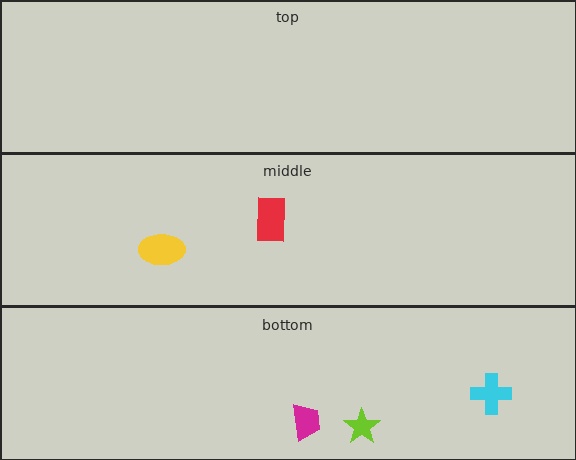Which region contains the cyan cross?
The bottom region.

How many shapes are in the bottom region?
3.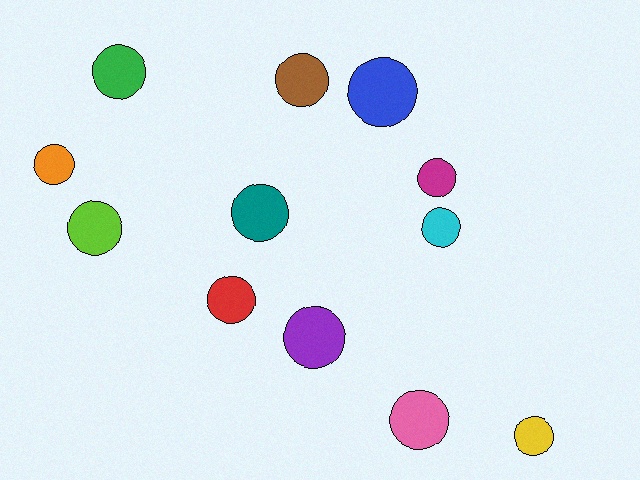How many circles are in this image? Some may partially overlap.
There are 12 circles.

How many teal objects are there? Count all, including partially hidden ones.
There is 1 teal object.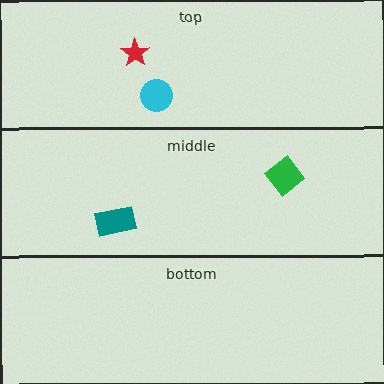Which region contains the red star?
The top region.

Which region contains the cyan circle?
The top region.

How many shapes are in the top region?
2.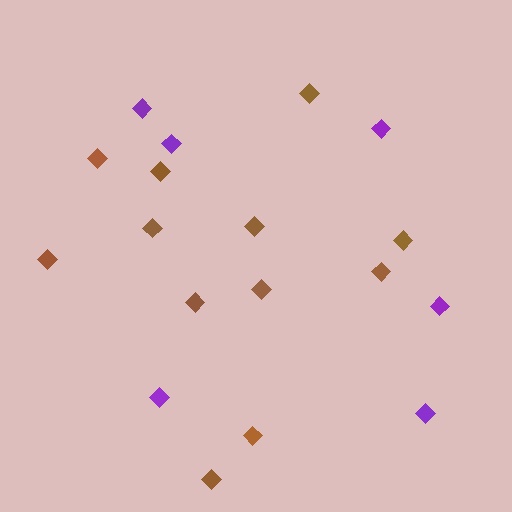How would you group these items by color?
There are 2 groups: one group of brown diamonds (12) and one group of purple diamonds (6).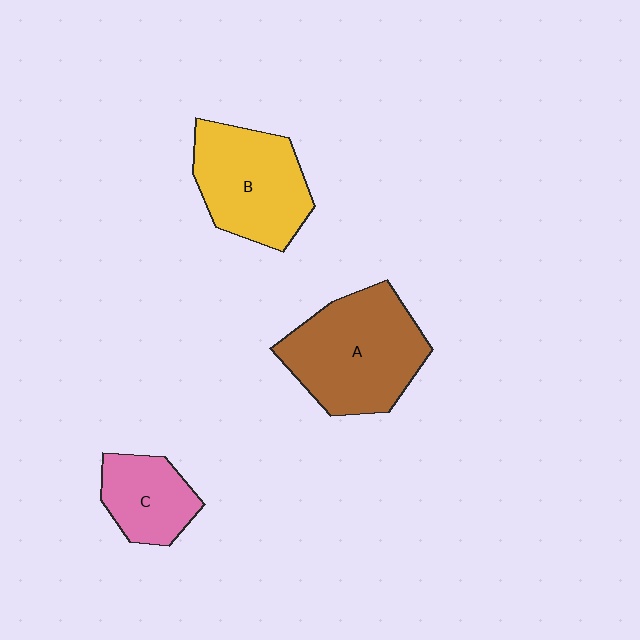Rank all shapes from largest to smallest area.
From largest to smallest: A (brown), B (yellow), C (pink).